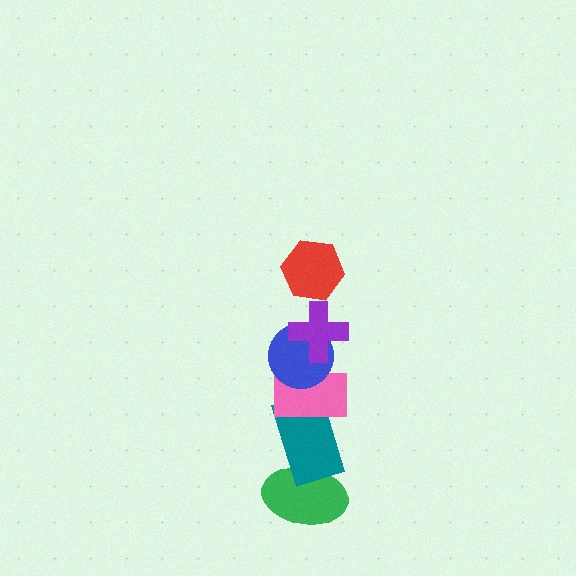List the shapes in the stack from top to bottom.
From top to bottom: the red hexagon, the purple cross, the blue circle, the pink rectangle, the teal rectangle, the green ellipse.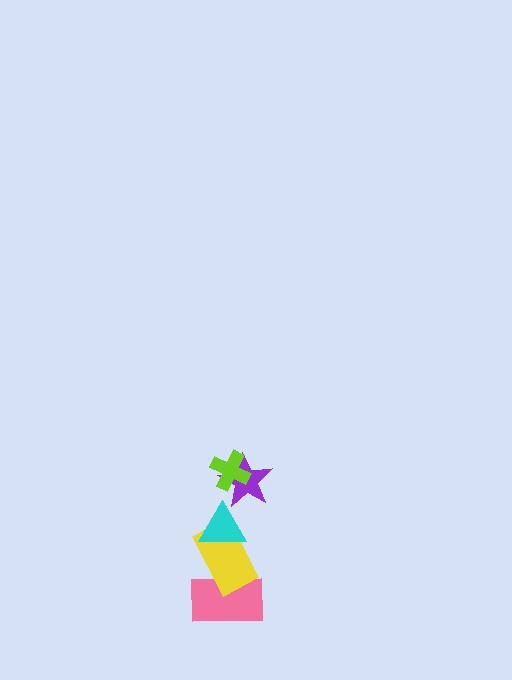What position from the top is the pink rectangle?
The pink rectangle is 5th from the top.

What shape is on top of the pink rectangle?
The yellow rectangle is on top of the pink rectangle.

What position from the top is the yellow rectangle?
The yellow rectangle is 4th from the top.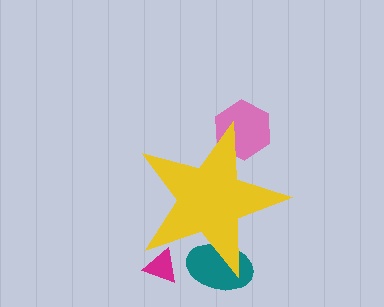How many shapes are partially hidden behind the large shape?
3 shapes are partially hidden.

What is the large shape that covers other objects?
A yellow star.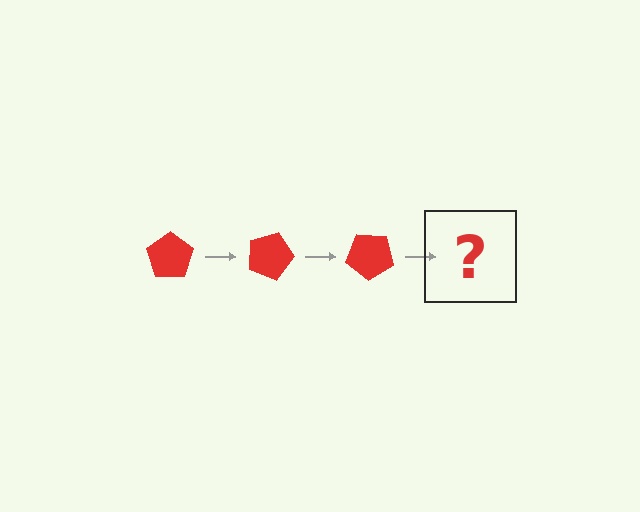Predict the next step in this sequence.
The next step is a red pentagon rotated 60 degrees.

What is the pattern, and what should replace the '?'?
The pattern is that the pentagon rotates 20 degrees each step. The '?' should be a red pentagon rotated 60 degrees.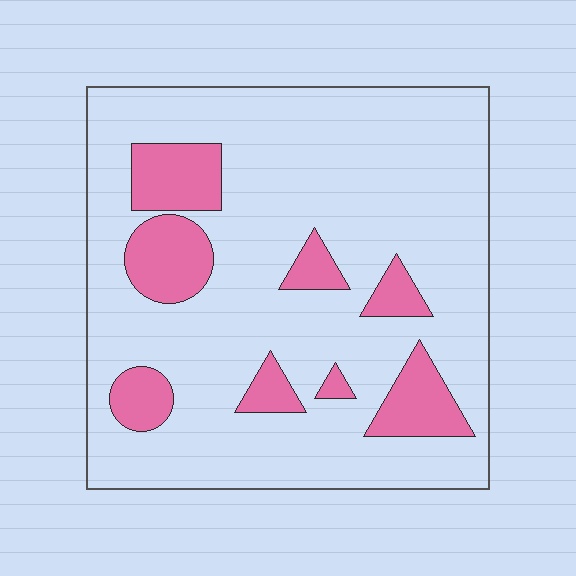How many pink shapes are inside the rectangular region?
8.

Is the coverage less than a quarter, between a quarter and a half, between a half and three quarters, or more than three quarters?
Less than a quarter.